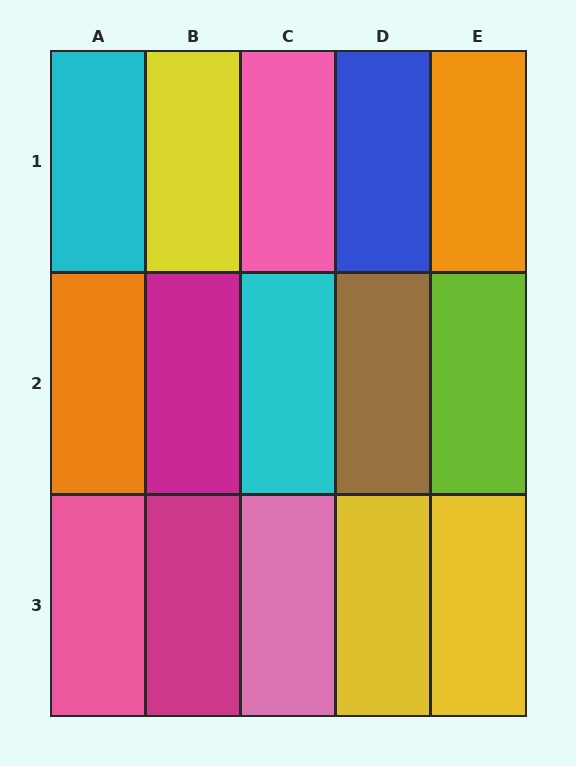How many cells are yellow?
3 cells are yellow.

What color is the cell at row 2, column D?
Brown.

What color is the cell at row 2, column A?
Orange.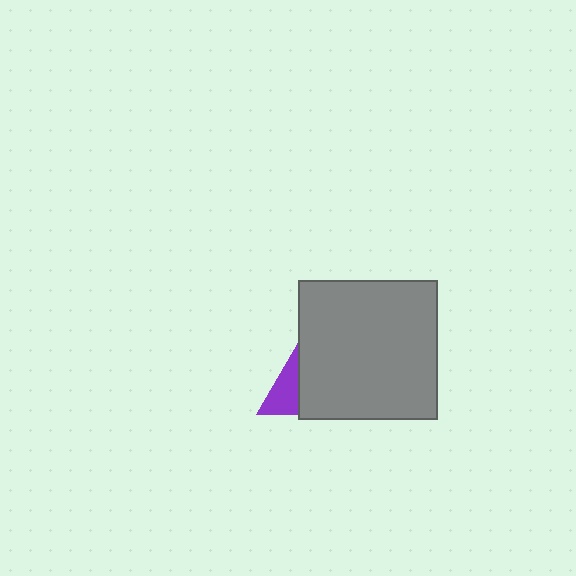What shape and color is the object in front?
The object in front is a gray square.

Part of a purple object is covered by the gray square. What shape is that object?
It is a triangle.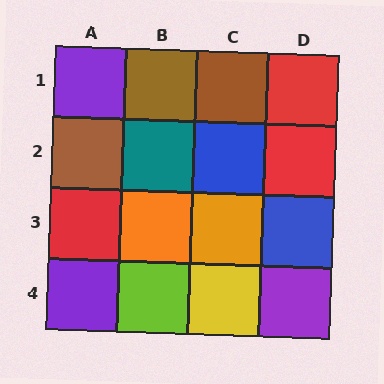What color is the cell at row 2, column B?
Teal.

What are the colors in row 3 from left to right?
Red, orange, orange, blue.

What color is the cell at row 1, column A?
Purple.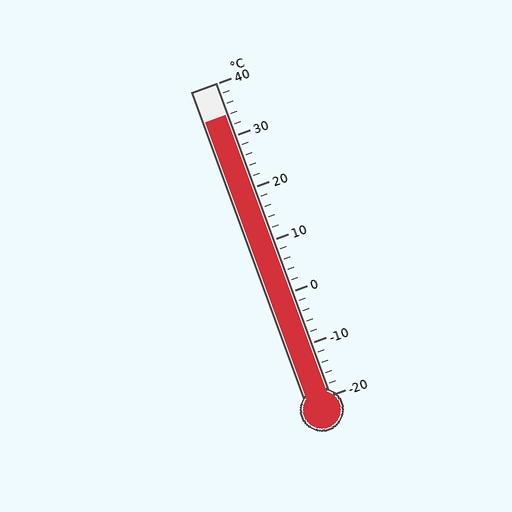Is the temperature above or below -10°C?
The temperature is above -10°C.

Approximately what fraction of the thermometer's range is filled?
The thermometer is filled to approximately 90% of its range.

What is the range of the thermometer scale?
The thermometer scale ranges from -20°C to 40°C.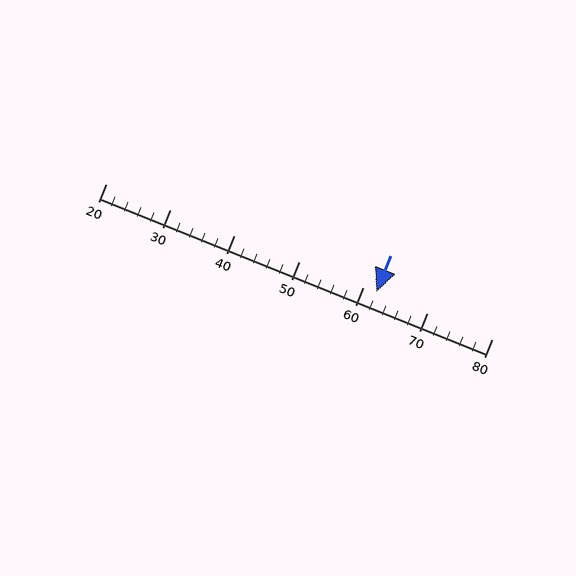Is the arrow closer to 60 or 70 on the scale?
The arrow is closer to 60.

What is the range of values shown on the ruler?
The ruler shows values from 20 to 80.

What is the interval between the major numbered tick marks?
The major tick marks are spaced 10 units apart.